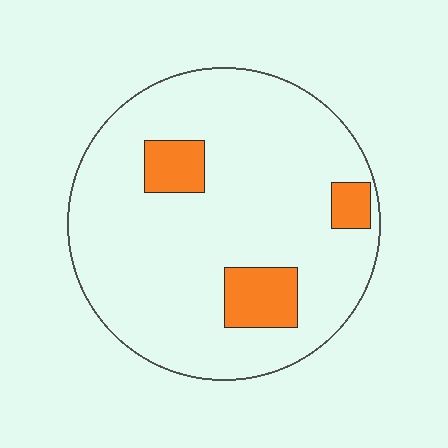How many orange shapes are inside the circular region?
3.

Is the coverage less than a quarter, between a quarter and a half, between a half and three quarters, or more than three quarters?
Less than a quarter.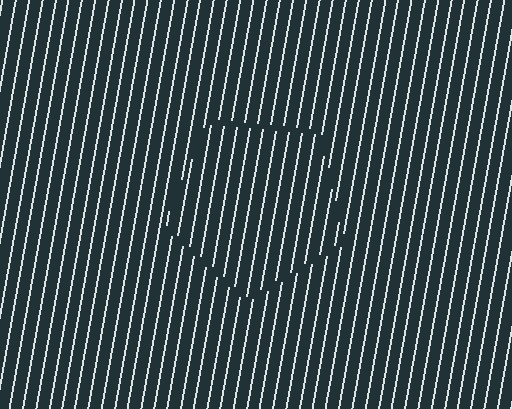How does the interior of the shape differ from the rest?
The interior of the shape contains the same grating, shifted by half a period — the contour is defined by the phase discontinuity where line-ends from the inner and outer gratings abut.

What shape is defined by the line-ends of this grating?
An illusory pentagon. The interior of the shape contains the same grating, shifted by half a period — the contour is defined by the phase discontinuity where line-ends from the inner and outer gratings abut.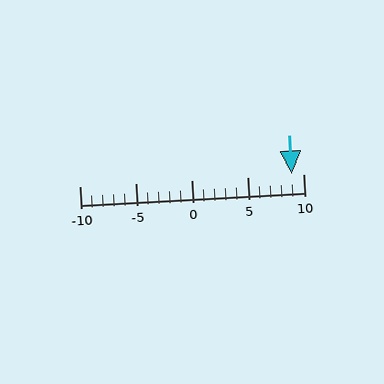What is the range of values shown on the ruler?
The ruler shows values from -10 to 10.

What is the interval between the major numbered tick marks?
The major tick marks are spaced 5 units apart.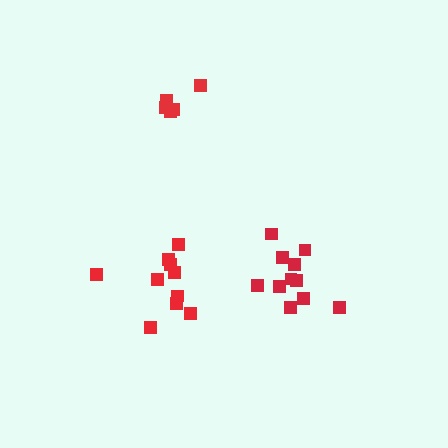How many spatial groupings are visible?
There are 3 spatial groupings.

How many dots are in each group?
Group 1: 11 dots, Group 2: 10 dots, Group 3: 5 dots (26 total).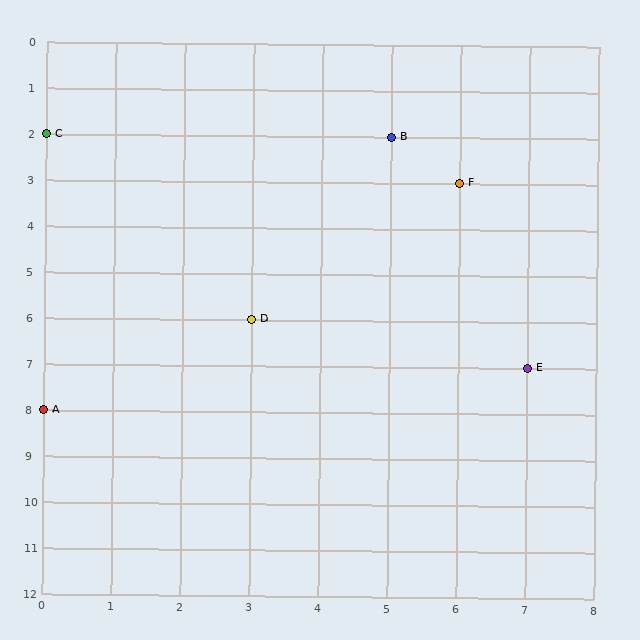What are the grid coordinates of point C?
Point C is at grid coordinates (0, 2).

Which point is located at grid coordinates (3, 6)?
Point D is at (3, 6).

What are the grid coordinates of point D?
Point D is at grid coordinates (3, 6).